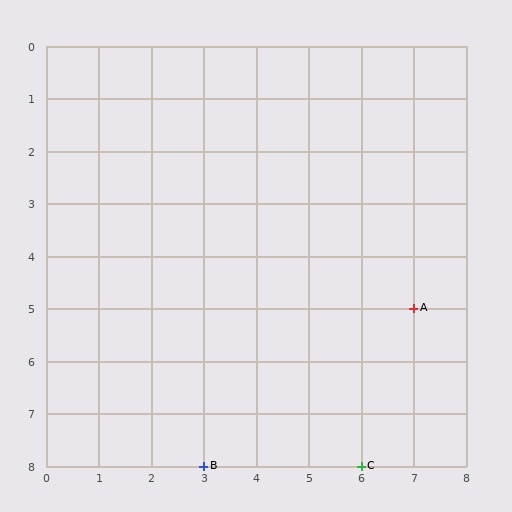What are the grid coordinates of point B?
Point B is at grid coordinates (3, 8).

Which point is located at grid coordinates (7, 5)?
Point A is at (7, 5).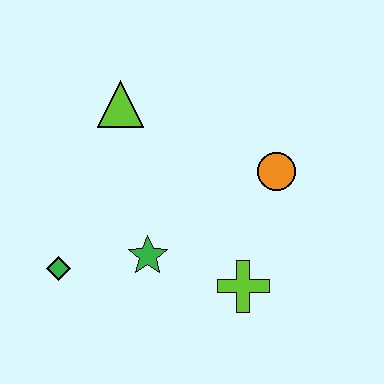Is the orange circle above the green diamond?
Yes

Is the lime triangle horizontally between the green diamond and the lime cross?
Yes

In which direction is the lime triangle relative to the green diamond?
The lime triangle is above the green diamond.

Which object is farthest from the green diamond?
The orange circle is farthest from the green diamond.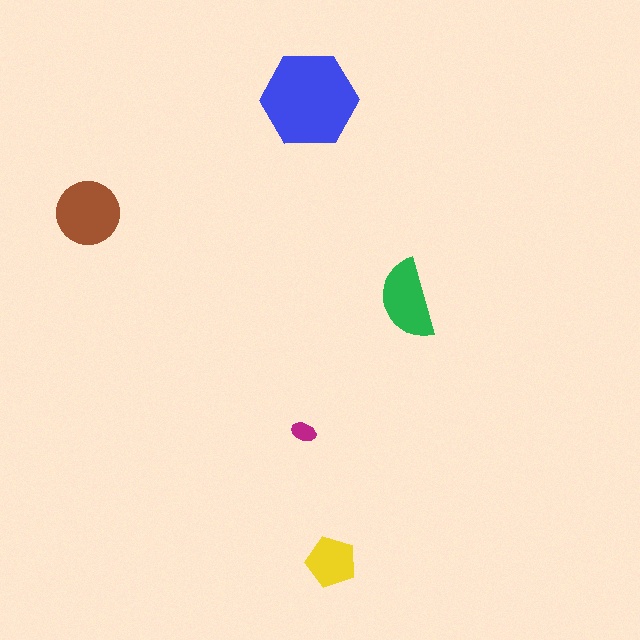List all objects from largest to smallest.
The blue hexagon, the brown circle, the green semicircle, the yellow pentagon, the magenta ellipse.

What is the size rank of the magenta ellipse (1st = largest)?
5th.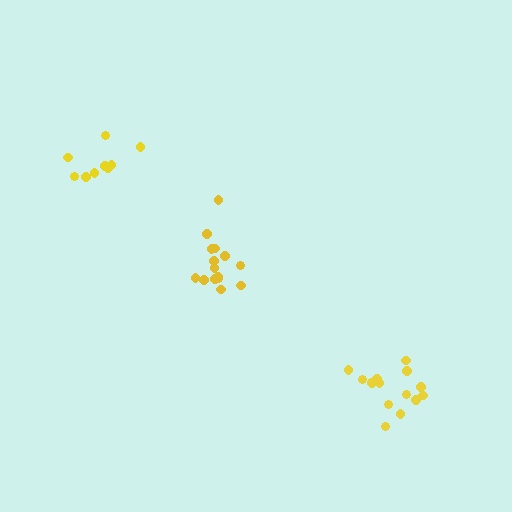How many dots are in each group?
Group 1: 9 dots, Group 2: 15 dots, Group 3: 15 dots (39 total).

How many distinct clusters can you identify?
There are 3 distinct clusters.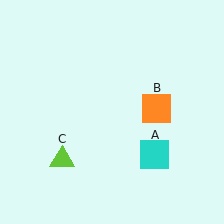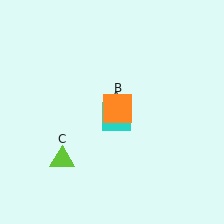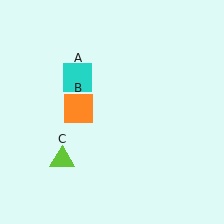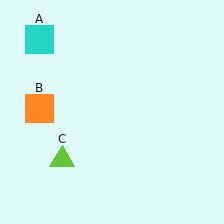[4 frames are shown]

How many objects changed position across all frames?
2 objects changed position: cyan square (object A), orange square (object B).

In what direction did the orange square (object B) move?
The orange square (object B) moved left.